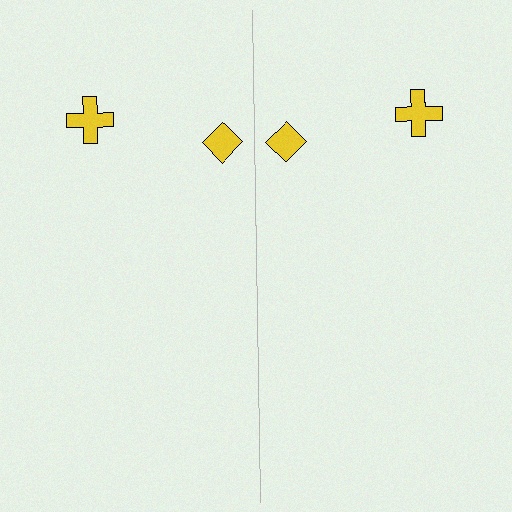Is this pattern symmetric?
Yes, this pattern has bilateral (reflection) symmetry.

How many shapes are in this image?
There are 4 shapes in this image.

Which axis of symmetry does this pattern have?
The pattern has a vertical axis of symmetry running through the center of the image.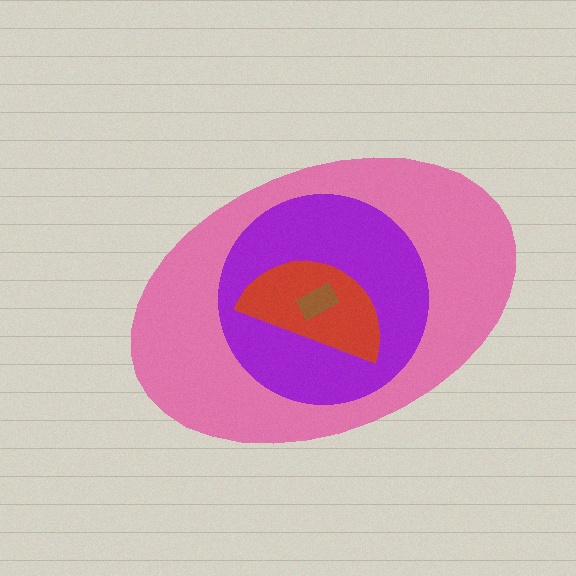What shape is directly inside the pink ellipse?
The purple circle.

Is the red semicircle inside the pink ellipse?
Yes.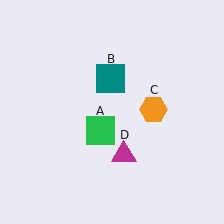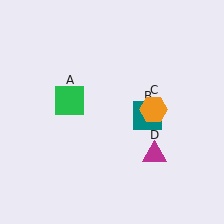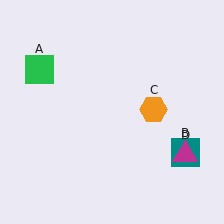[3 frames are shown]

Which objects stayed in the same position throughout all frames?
Orange hexagon (object C) remained stationary.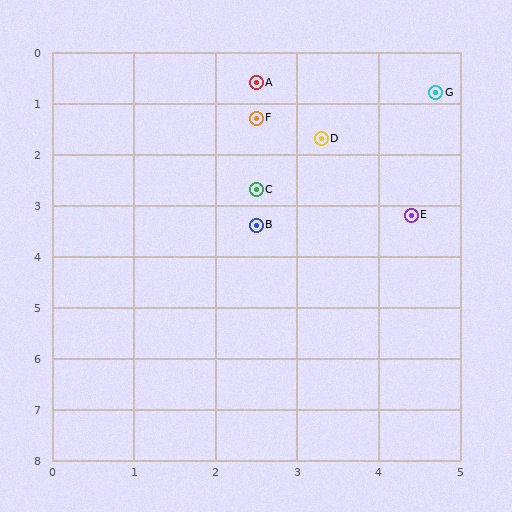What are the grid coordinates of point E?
Point E is at approximately (4.4, 3.2).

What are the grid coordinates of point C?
Point C is at approximately (2.5, 2.7).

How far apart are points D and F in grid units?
Points D and F are about 0.9 grid units apart.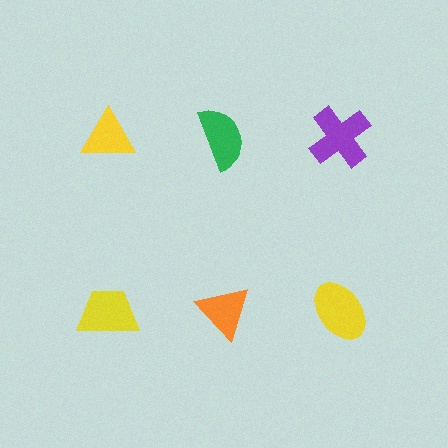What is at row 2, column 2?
An orange triangle.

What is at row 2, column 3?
A yellow ellipse.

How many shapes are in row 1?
3 shapes.